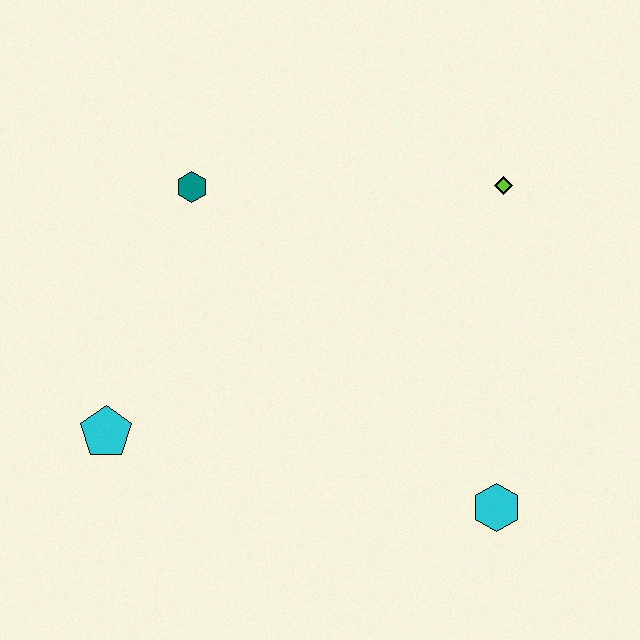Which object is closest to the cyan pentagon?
The teal hexagon is closest to the cyan pentagon.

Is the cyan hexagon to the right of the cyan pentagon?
Yes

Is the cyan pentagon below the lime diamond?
Yes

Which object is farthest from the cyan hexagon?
The teal hexagon is farthest from the cyan hexagon.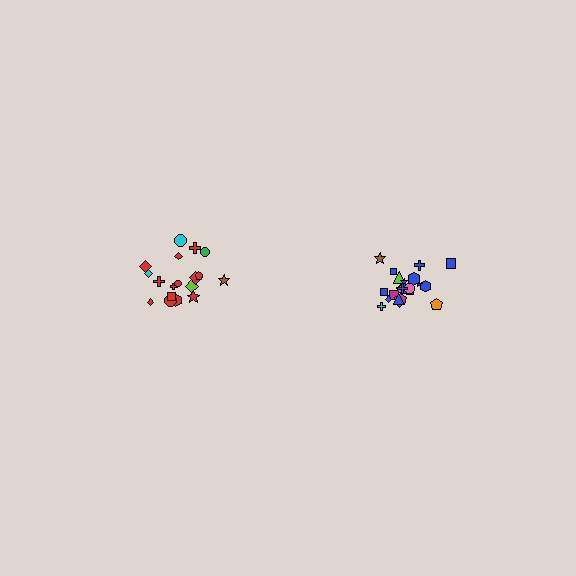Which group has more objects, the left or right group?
The right group.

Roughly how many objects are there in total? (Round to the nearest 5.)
Roughly 40 objects in total.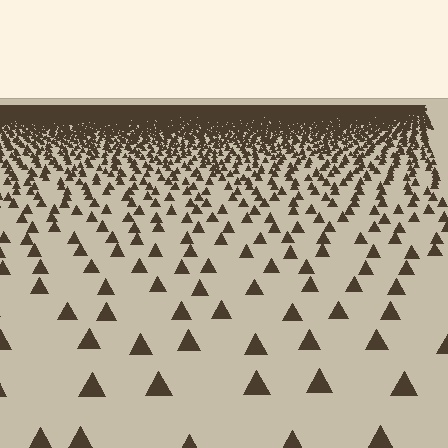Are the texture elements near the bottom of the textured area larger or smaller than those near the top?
Larger. Near the bottom, elements are closer to the viewer and appear at a bigger on-screen size.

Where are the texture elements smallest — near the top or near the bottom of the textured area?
Near the top.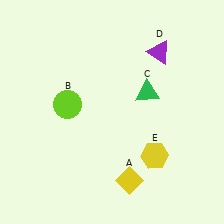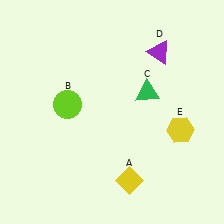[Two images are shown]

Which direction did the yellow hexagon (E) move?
The yellow hexagon (E) moved right.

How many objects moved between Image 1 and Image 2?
1 object moved between the two images.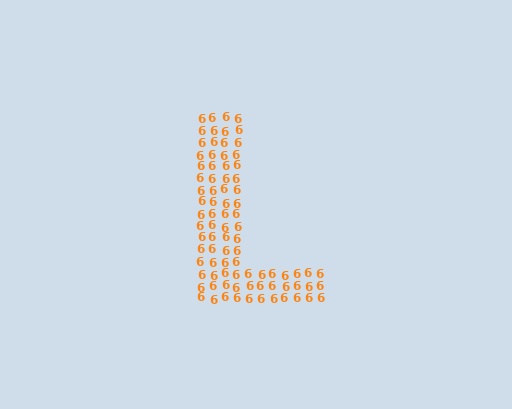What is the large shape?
The large shape is the letter L.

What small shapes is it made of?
It is made of small digit 6's.